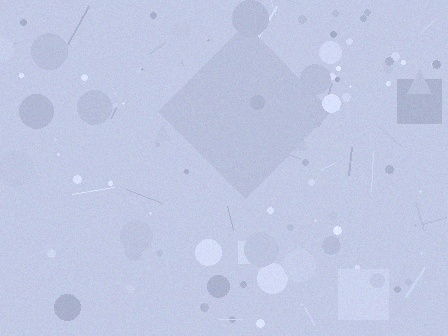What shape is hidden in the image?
A diamond is hidden in the image.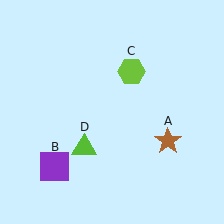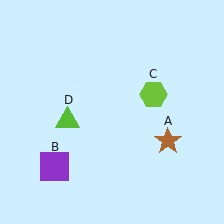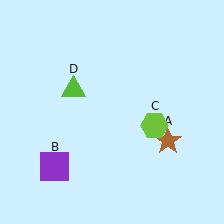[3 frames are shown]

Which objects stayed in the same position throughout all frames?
Brown star (object A) and purple square (object B) remained stationary.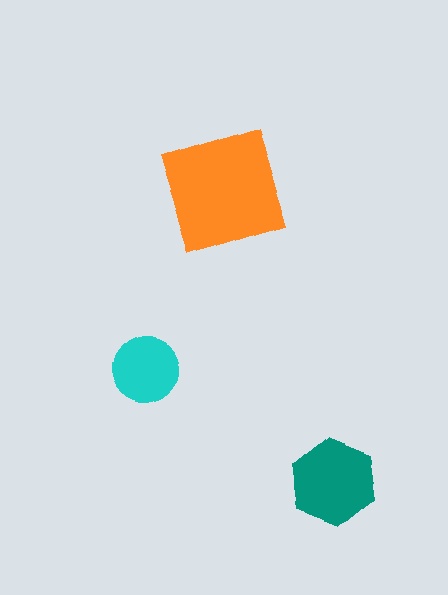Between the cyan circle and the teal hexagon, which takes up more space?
The teal hexagon.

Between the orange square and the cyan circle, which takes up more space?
The orange square.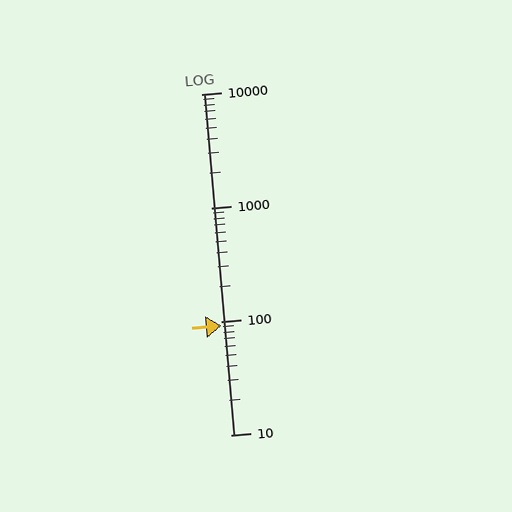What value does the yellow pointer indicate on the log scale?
The pointer indicates approximately 91.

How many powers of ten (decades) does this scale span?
The scale spans 3 decades, from 10 to 10000.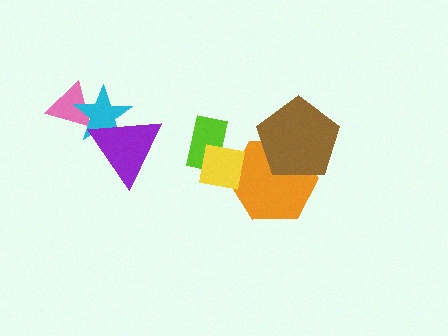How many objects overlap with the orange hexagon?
2 objects overlap with the orange hexagon.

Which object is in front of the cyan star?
The purple triangle is in front of the cyan star.